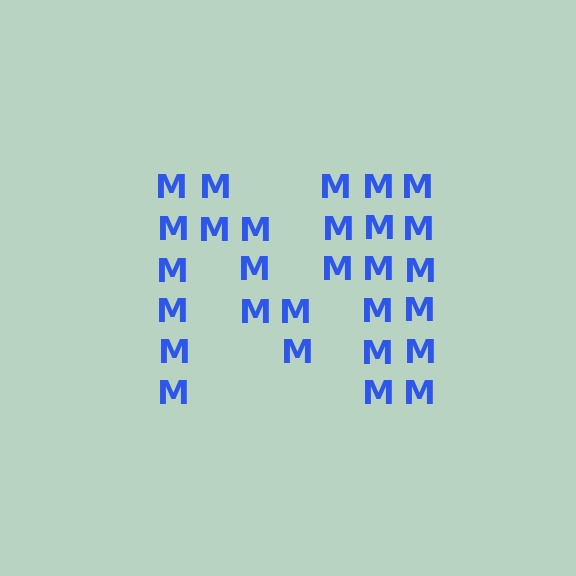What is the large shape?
The large shape is the letter M.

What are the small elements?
The small elements are letter M's.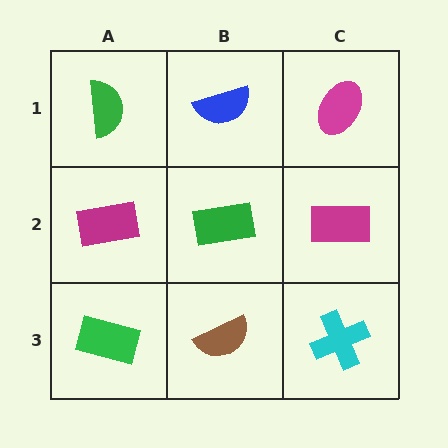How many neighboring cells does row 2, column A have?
3.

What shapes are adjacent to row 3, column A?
A magenta rectangle (row 2, column A), a brown semicircle (row 3, column B).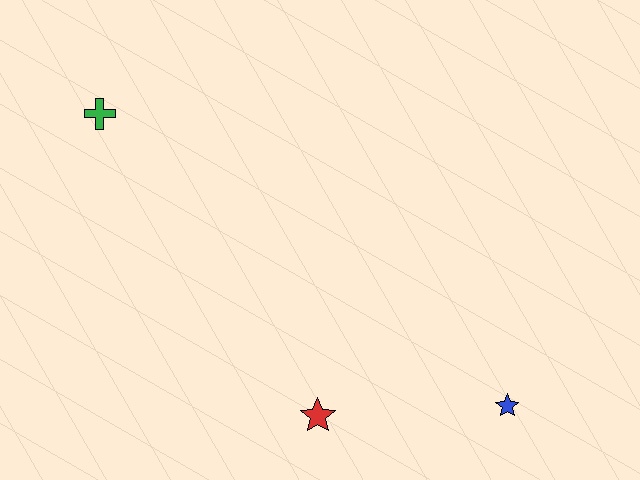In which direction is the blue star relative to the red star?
The blue star is to the right of the red star.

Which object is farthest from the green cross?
The blue star is farthest from the green cross.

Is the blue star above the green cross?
No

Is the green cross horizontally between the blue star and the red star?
No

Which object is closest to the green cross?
The red star is closest to the green cross.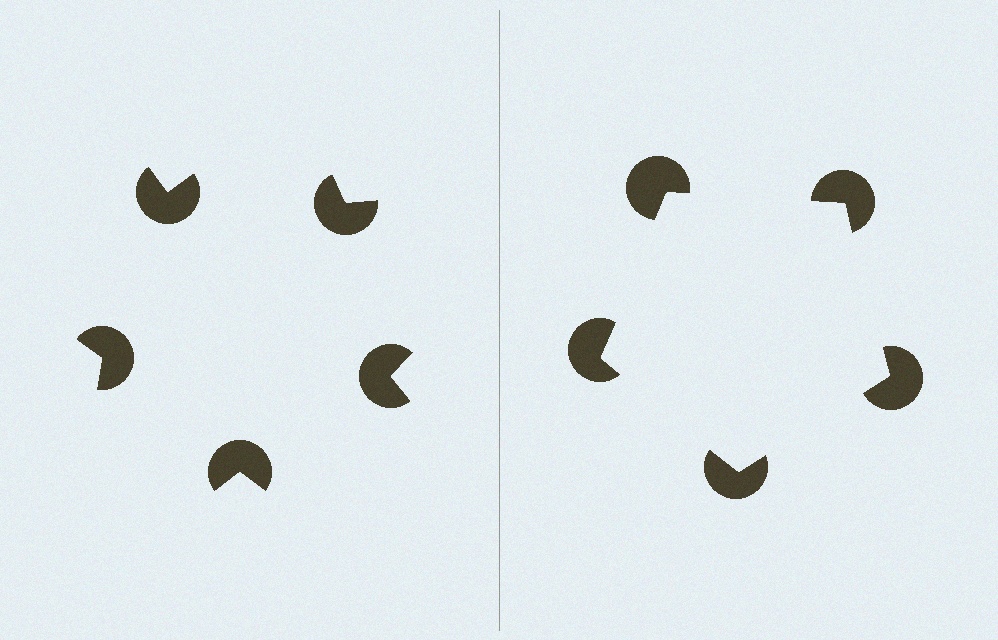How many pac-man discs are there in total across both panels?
10 — 5 on each side.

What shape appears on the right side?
An illusory pentagon.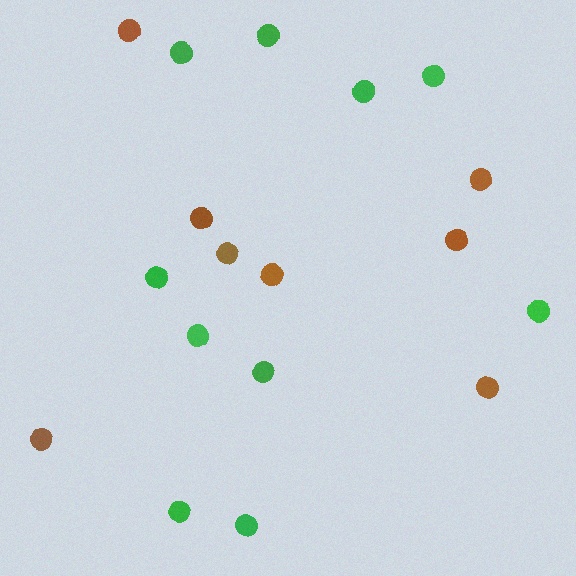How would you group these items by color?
There are 2 groups: one group of brown circles (8) and one group of green circles (10).